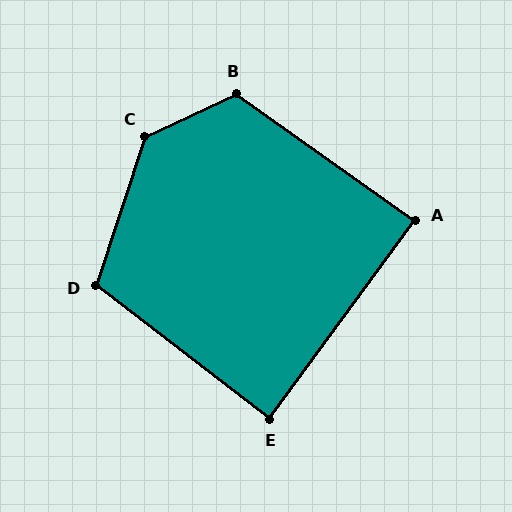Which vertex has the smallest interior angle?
A, at approximately 89 degrees.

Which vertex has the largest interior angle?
C, at approximately 133 degrees.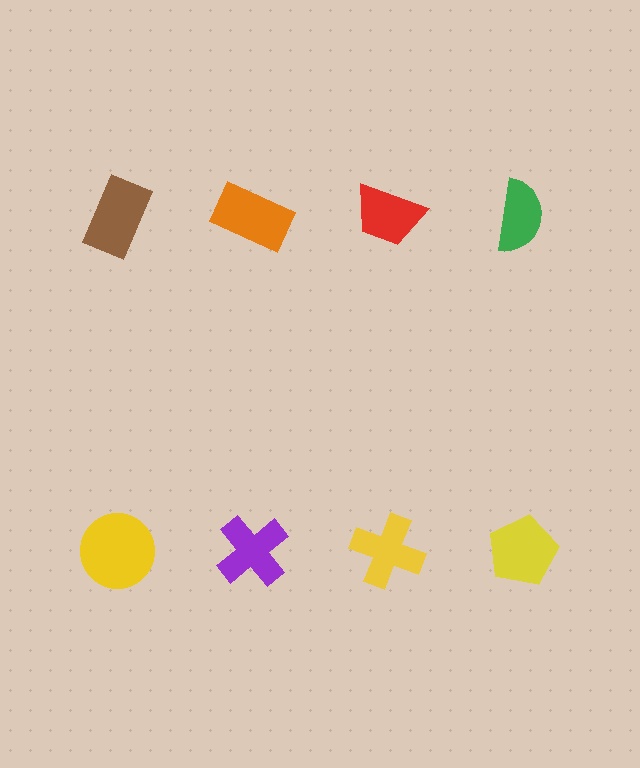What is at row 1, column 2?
An orange rectangle.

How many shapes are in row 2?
4 shapes.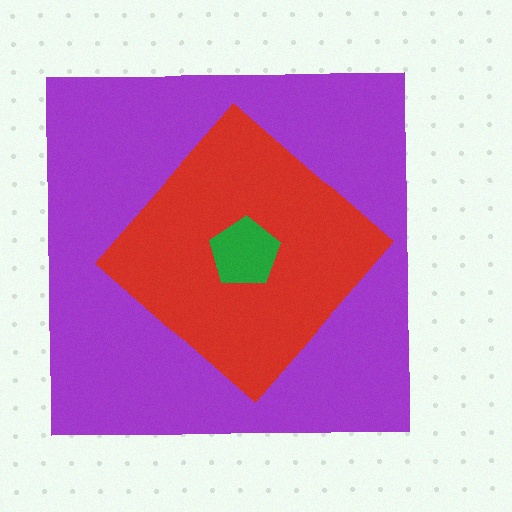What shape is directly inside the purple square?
The red diamond.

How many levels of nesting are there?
3.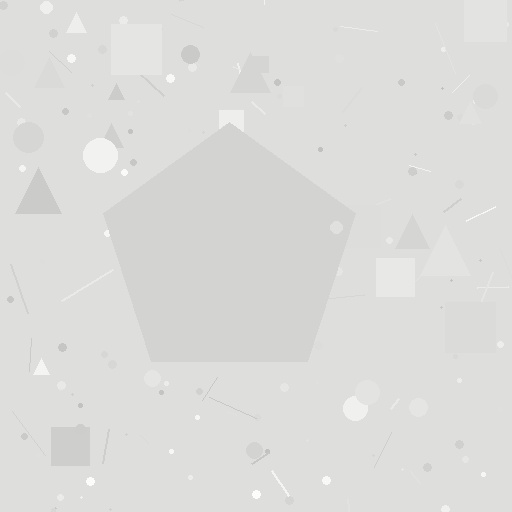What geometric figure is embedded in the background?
A pentagon is embedded in the background.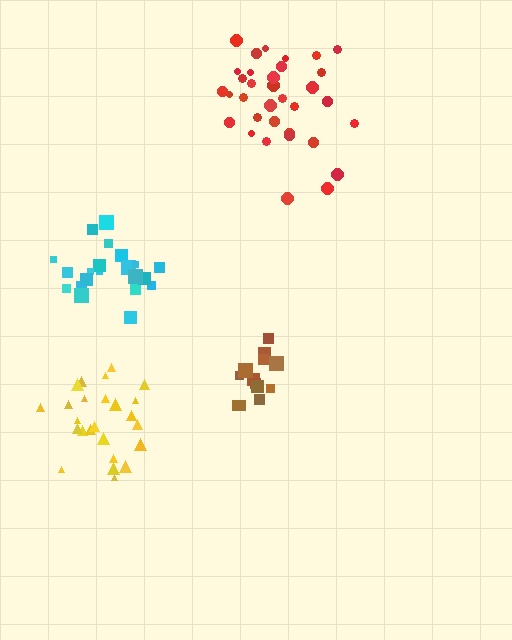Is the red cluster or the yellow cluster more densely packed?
Yellow.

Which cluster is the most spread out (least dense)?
Brown.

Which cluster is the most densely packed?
Yellow.